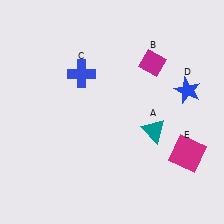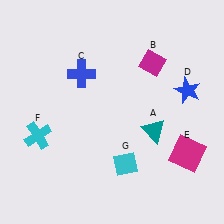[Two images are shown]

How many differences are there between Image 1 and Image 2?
There are 2 differences between the two images.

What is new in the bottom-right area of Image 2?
A cyan diamond (G) was added in the bottom-right area of Image 2.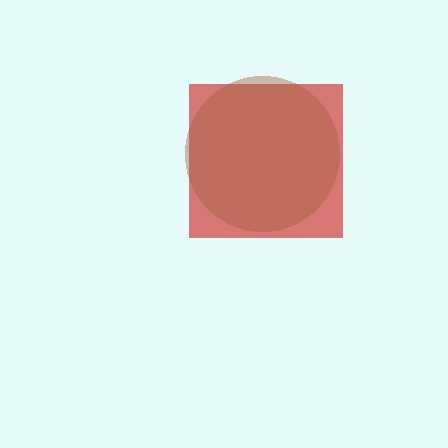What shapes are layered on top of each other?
The layered shapes are: a red square, a brown circle.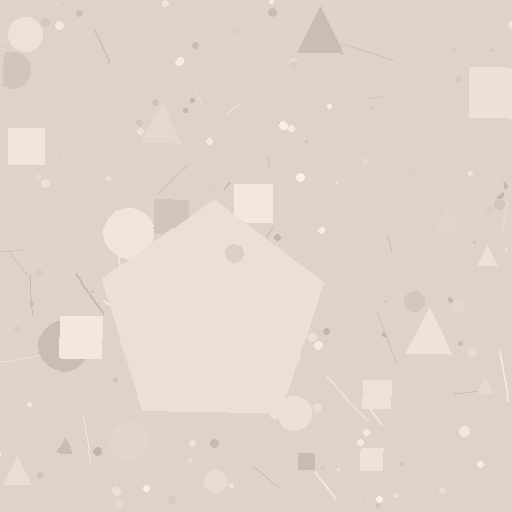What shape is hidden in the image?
A pentagon is hidden in the image.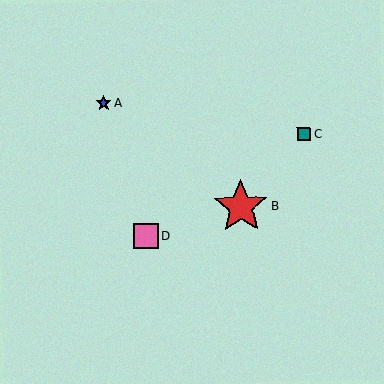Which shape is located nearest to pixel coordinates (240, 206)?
The red star (labeled B) at (241, 207) is nearest to that location.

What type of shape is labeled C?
Shape C is a teal square.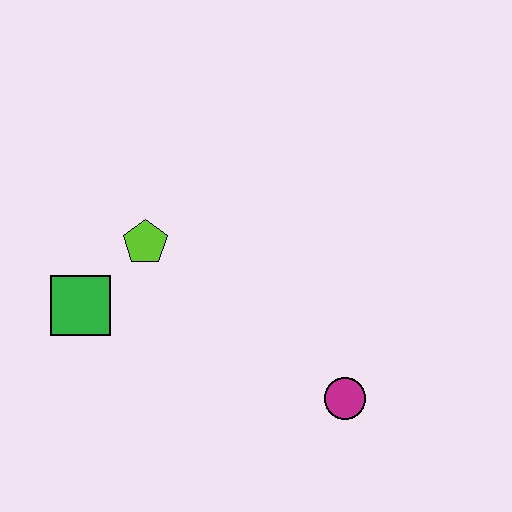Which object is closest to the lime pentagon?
The green square is closest to the lime pentagon.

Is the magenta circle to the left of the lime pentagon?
No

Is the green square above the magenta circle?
Yes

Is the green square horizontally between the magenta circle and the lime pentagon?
No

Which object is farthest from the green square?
The magenta circle is farthest from the green square.